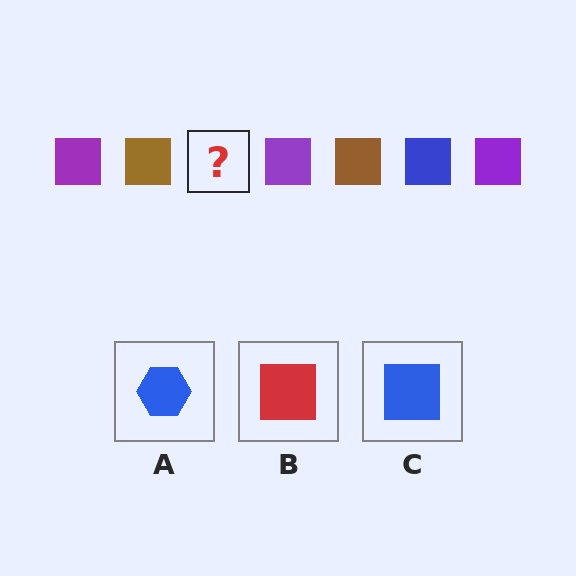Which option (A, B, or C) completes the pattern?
C.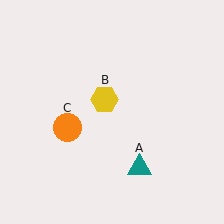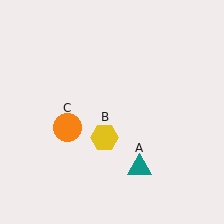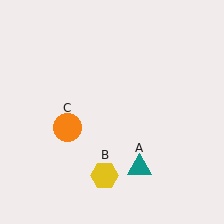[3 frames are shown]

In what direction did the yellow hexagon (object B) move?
The yellow hexagon (object B) moved down.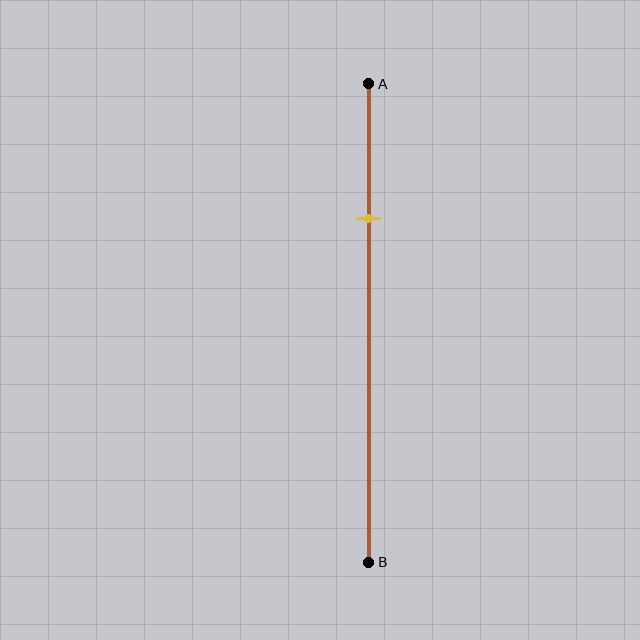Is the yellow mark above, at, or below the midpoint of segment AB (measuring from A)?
The yellow mark is above the midpoint of segment AB.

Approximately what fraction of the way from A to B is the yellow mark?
The yellow mark is approximately 30% of the way from A to B.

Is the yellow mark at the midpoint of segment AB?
No, the mark is at about 30% from A, not at the 50% midpoint.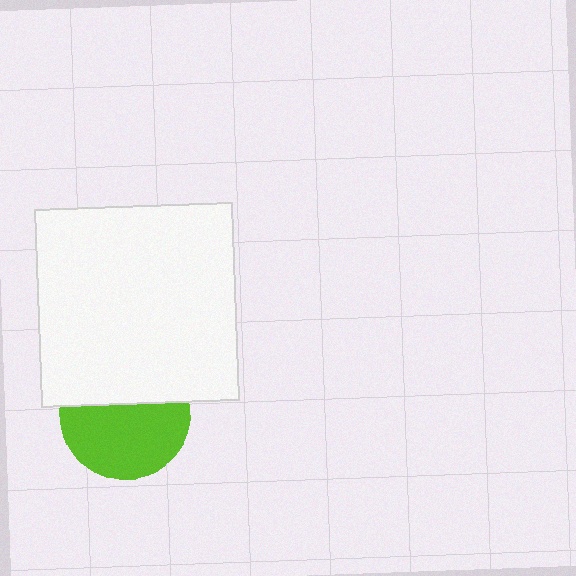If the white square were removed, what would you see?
You would see the complete lime circle.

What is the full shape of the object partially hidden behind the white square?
The partially hidden object is a lime circle.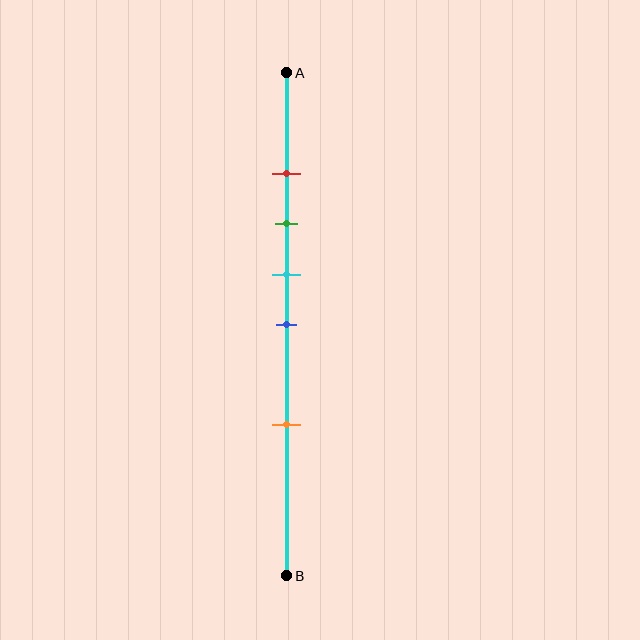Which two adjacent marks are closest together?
The red and green marks are the closest adjacent pair.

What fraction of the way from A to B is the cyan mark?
The cyan mark is approximately 40% (0.4) of the way from A to B.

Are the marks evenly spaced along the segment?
No, the marks are not evenly spaced.